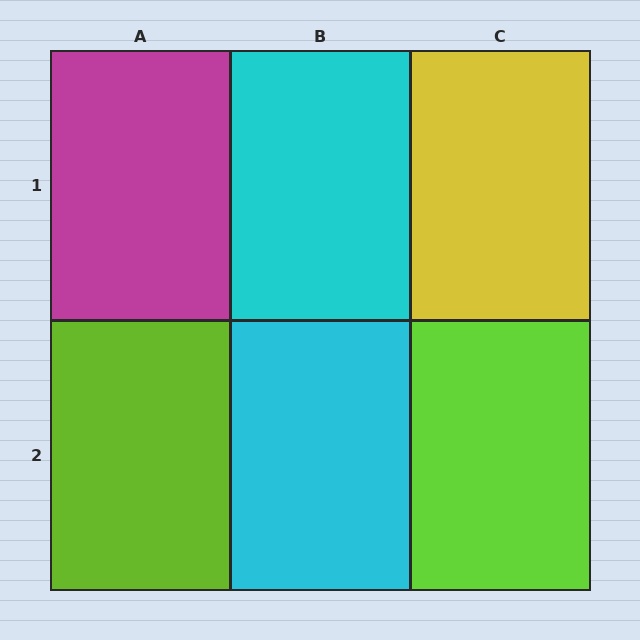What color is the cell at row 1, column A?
Magenta.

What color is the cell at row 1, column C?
Yellow.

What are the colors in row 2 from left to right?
Lime, cyan, lime.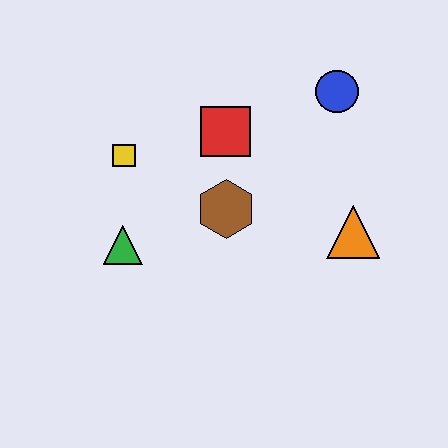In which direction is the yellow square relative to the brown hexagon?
The yellow square is to the left of the brown hexagon.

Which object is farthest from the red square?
The orange triangle is farthest from the red square.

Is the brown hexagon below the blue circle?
Yes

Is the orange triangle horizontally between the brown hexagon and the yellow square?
No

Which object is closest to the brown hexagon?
The red square is closest to the brown hexagon.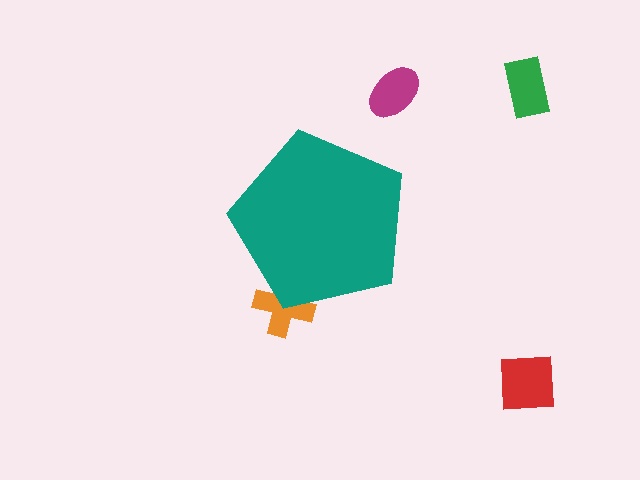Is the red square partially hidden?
No, the red square is fully visible.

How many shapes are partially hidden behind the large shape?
1 shape is partially hidden.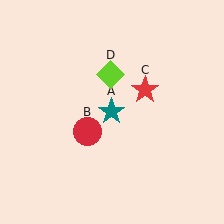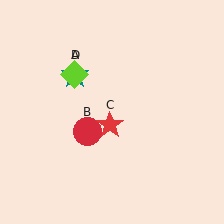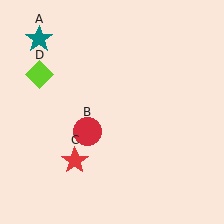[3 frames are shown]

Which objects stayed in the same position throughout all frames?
Red circle (object B) remained stationary.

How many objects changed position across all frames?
3 objects changed position: teal star (object A), red star (object C), lime diamond (object D).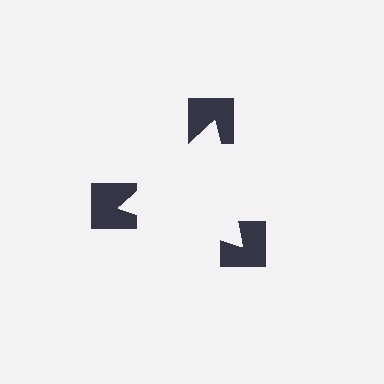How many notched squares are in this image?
There are 3 — one at each vertex of the illusory triangle.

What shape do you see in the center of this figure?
An illusory triangle — its edges are inferred from the aligned wedge cuts in the notched squares, not physically drawn.